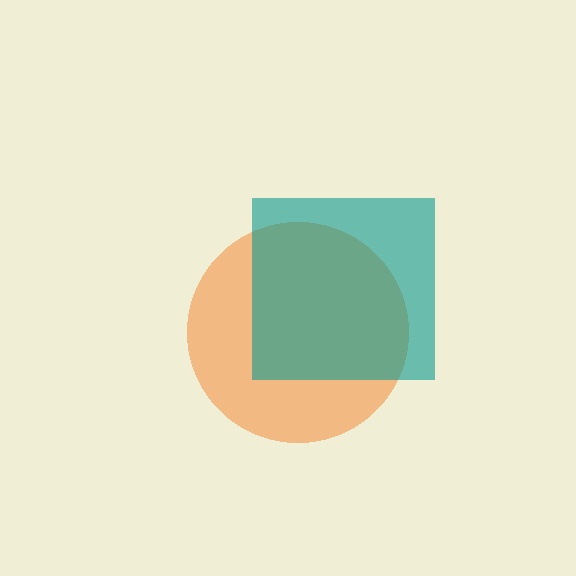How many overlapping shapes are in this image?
There are 2 overlapping shapes in the image.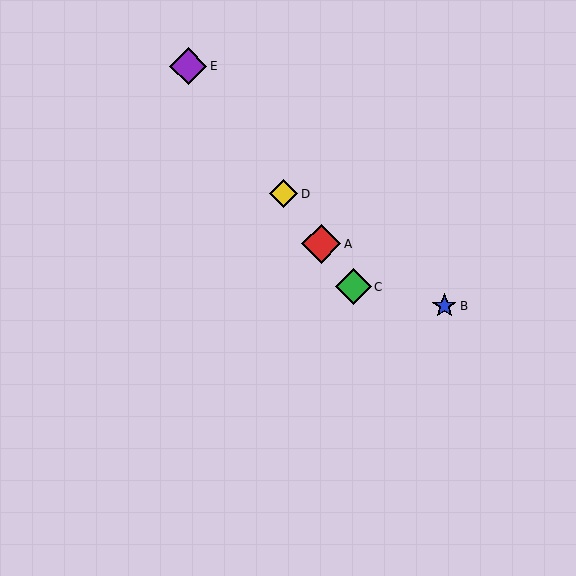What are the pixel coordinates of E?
Object E is at (188, 66).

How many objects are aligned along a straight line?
4 objects (A, C, D, E) are aligned along a straight line.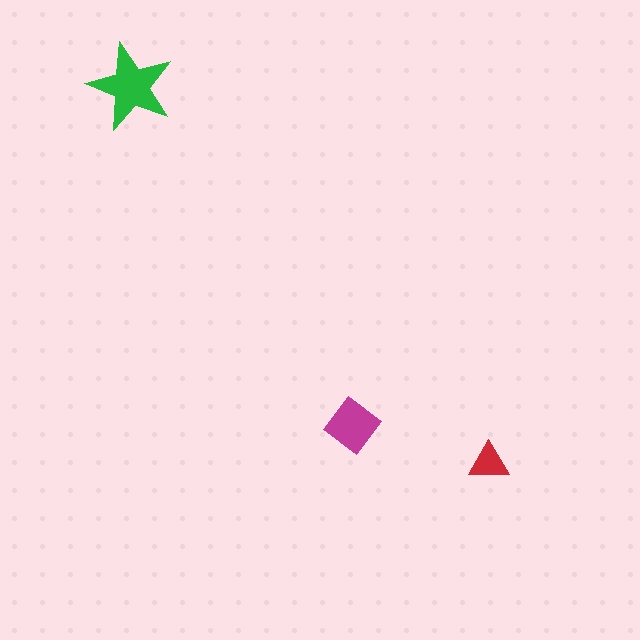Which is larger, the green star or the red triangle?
The green star.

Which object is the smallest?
The red triangle.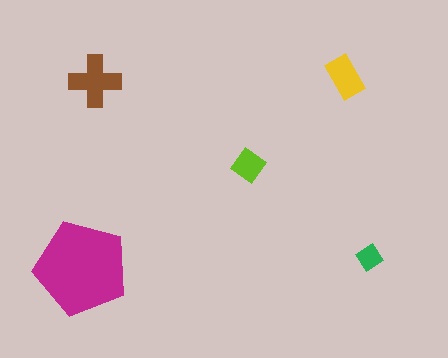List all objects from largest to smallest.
The magenta pentagon, the brown cross, the yellow rectangle, the lime diamond, the green diamond.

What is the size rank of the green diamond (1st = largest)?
5th.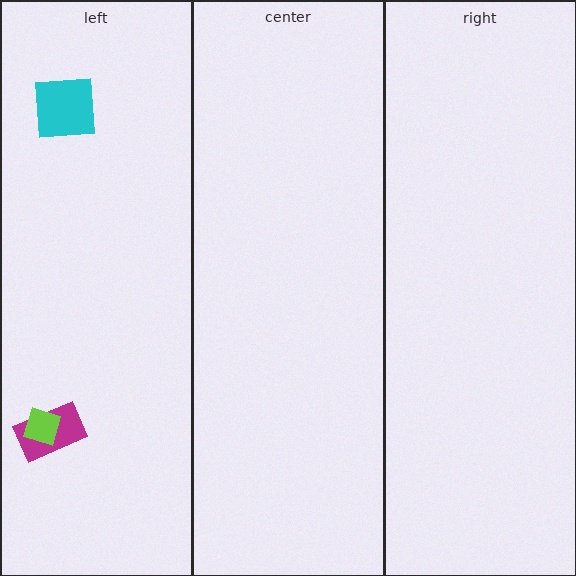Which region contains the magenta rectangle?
The left region.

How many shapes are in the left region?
3.